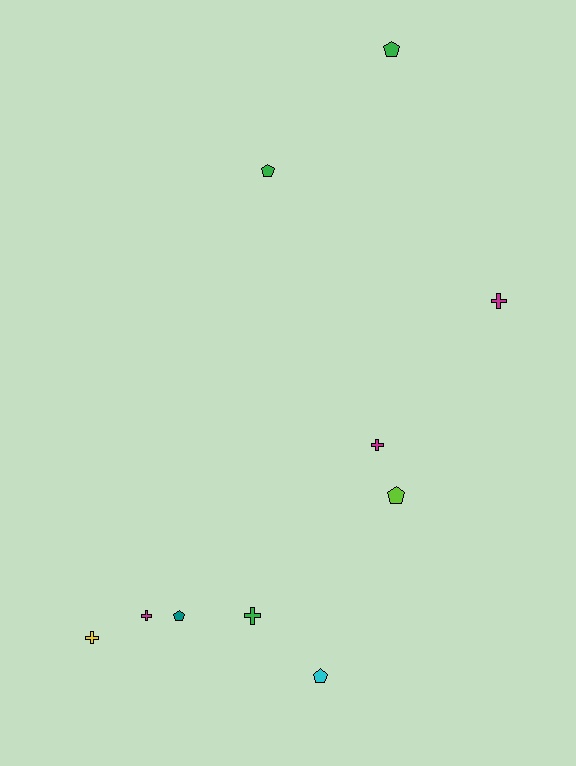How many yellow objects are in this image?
There is 1 yellow object.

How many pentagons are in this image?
There are 5 pentagons.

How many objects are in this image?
There are 10 objects.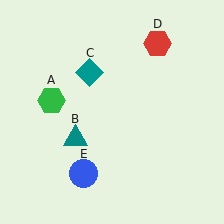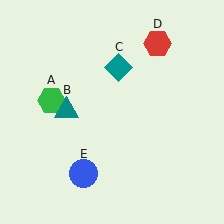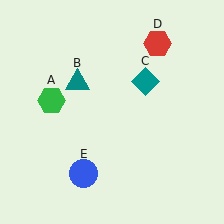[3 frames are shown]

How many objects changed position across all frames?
2 objects changed position: teal triangle (object B), teal diamond (object C).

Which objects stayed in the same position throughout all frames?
Green hexagon (object A) and red hexagon (object D) and blue circle (object E) remained stationary.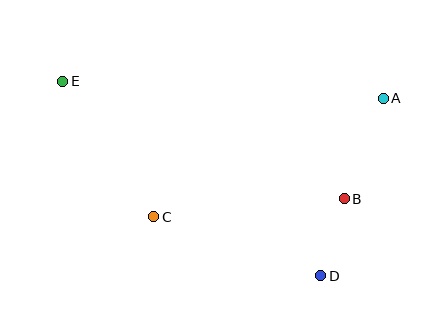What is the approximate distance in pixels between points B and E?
The distance between B and E is approximately 305 pixels.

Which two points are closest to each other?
Points B and D are closest to each other.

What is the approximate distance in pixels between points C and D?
The distance between C and D is approximately 177 pixels.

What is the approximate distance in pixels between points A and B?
The distance between A and B is approximately 108 pixels.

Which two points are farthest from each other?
Points D and E are farthest from each other.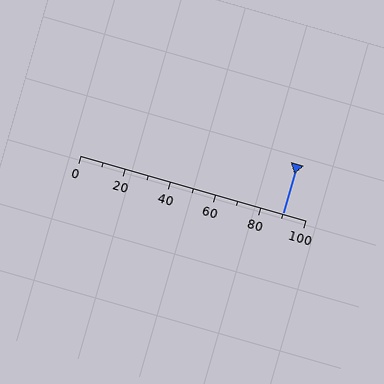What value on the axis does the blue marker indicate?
The marker indicates approximately 90.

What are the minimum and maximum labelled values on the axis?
The axis runs from 0 to 100.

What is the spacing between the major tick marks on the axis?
The major ticks are spaced 20 apart.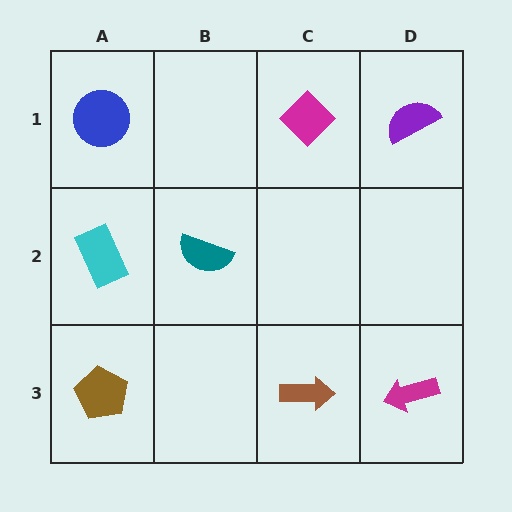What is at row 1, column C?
A magenta diamond.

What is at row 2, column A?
A cyan rectangle.